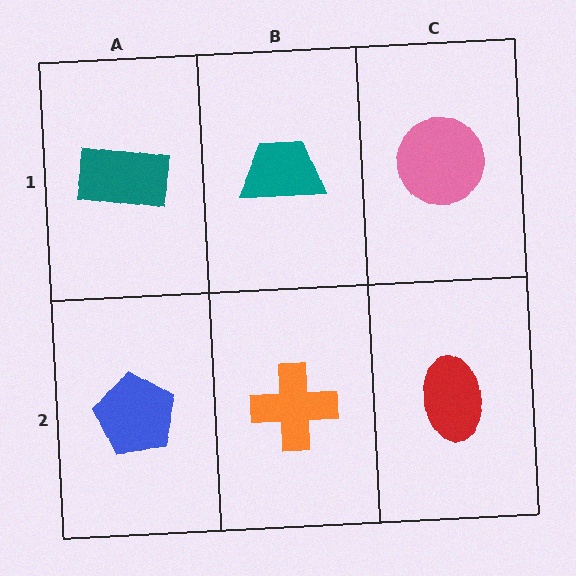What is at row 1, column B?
A teal trapezoid.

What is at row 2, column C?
A red ellipse.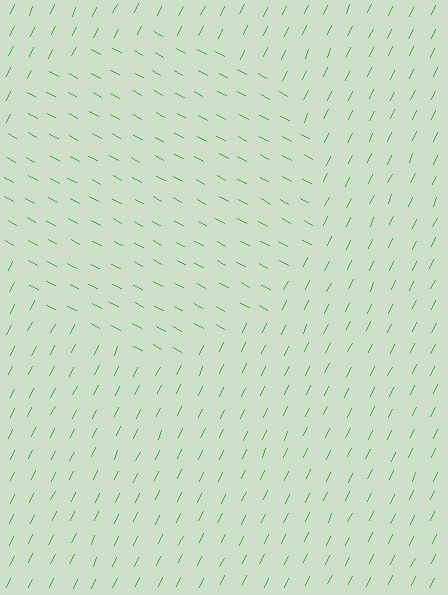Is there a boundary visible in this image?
Yes, there is a texture boundary formed by a change in line orientation.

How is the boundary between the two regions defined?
The boundary is defined purely by a change in line orientation (approximately 87 degrees difference). All lines are the same color and thickness.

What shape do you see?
I see a circle.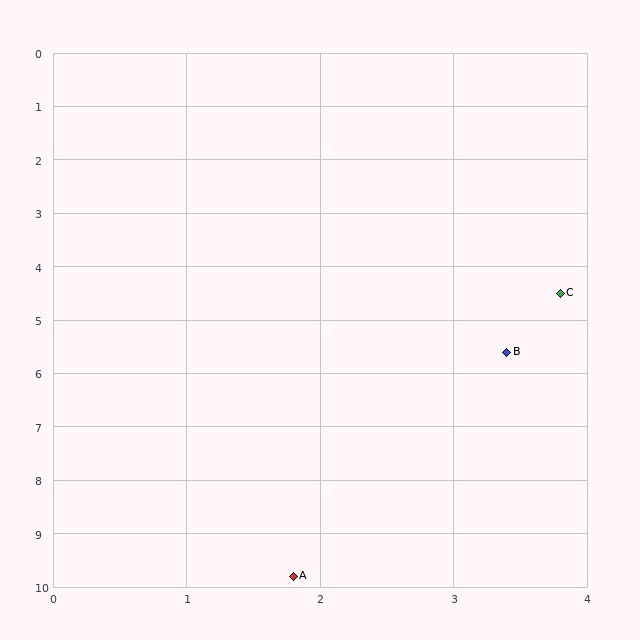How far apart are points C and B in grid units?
Points C and B are about 1.2 grid units apart.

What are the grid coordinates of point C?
Point C is at approximately (3.8, 4.5).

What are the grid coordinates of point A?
Point A is at approximately (1.8, 9.8).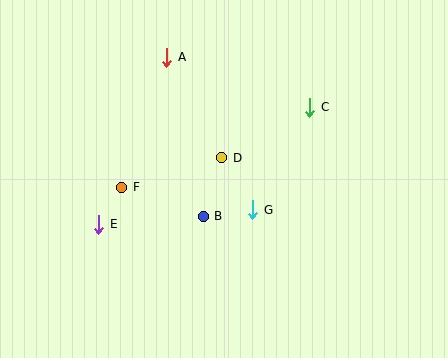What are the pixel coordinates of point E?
Point E is at (99, 224).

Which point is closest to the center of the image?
Point D at (222, 158) is closest to the center.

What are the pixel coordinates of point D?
Point D is at (222, 158).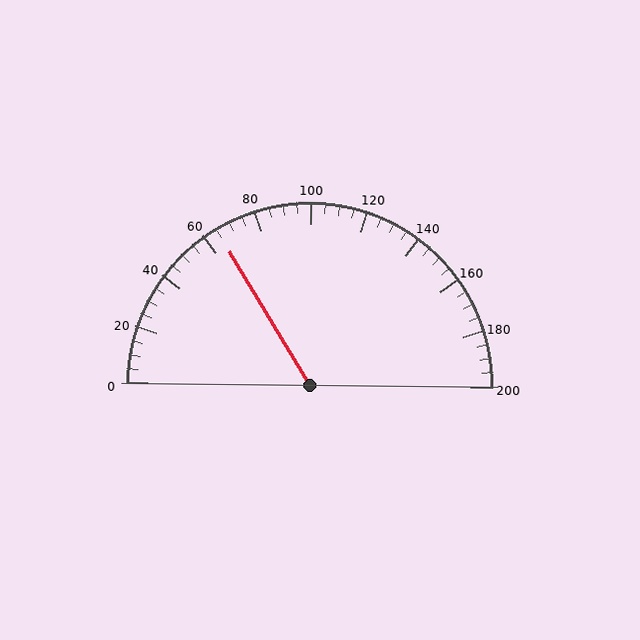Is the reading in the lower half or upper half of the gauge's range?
The reading is in the lower half of the range (0 to 200).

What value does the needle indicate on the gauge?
The needle indicates approximately 65.